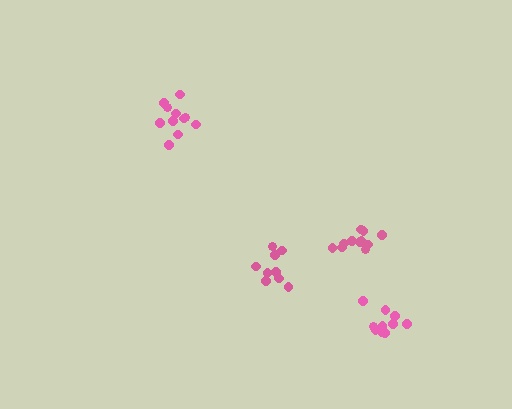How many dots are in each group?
Group 1: 11 dots, Group 2: 11 dots, Group 3: 10 dots, Group 4: 9 dots (41 total).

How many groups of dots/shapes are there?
There are 4 groups.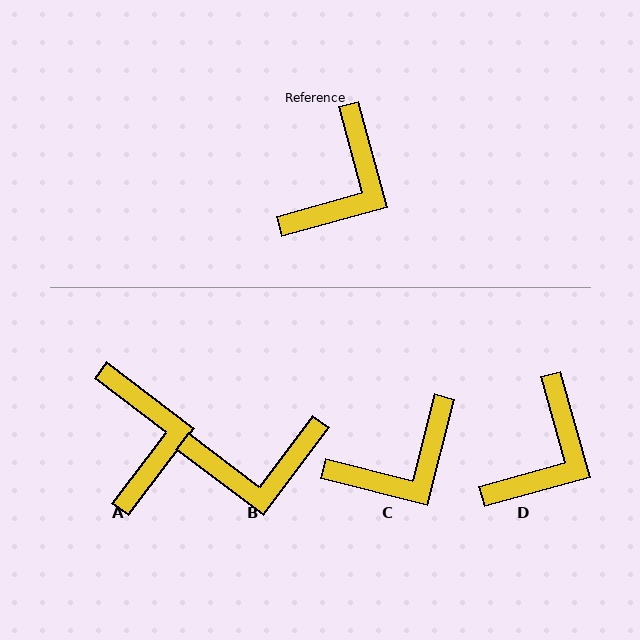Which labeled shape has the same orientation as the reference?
D.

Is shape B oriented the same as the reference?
No, it is off by about 52 degrees.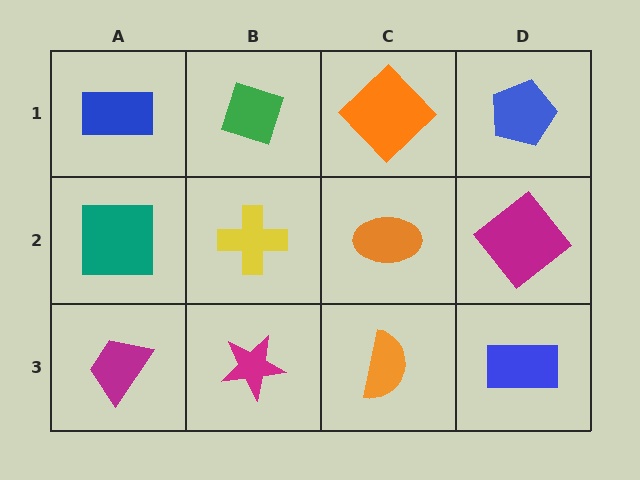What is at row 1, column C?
An orange diamond.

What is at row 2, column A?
A teal square.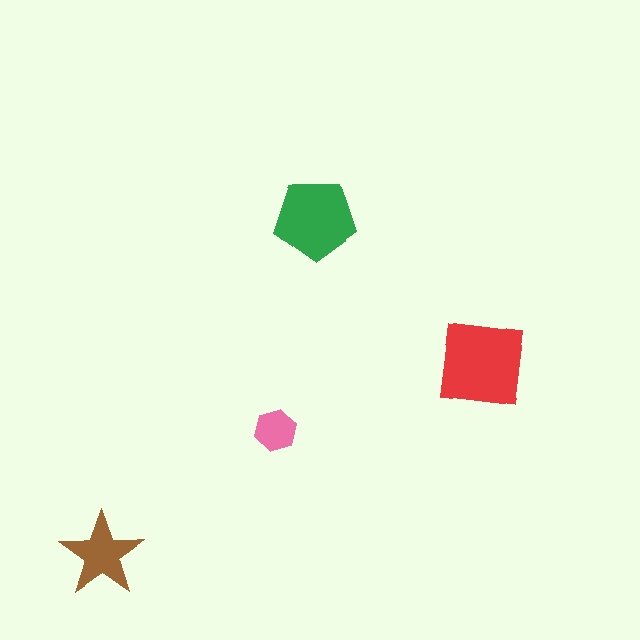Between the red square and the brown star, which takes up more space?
The red square.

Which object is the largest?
The red square.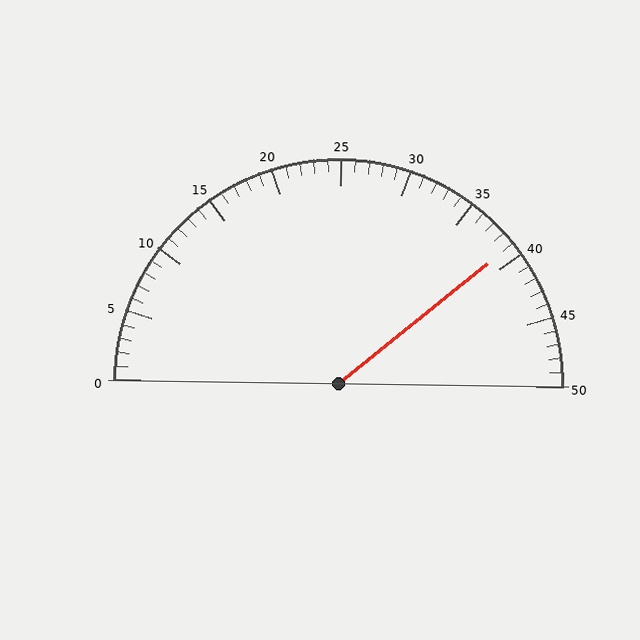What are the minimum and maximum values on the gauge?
The gauge ranges from 0 to 50.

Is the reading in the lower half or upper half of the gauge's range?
The reading is in the upper half of the range (0 to 50).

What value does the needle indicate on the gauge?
The needle indicates approximately 39.